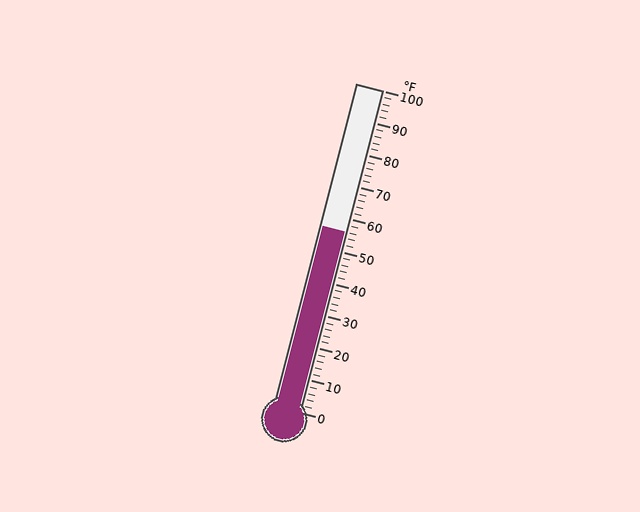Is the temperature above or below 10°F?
The temperature is above 10°F.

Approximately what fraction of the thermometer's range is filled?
The thermometer is filled to approximately 55% of its range.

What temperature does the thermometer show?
The thermometer shows approximately 56°F.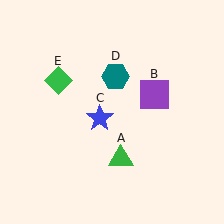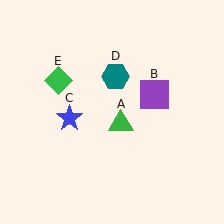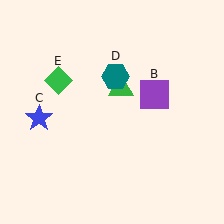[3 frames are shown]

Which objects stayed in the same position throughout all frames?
Purple square (object B) and teal hexagon (object D) and green diamond (object E) remained stationary.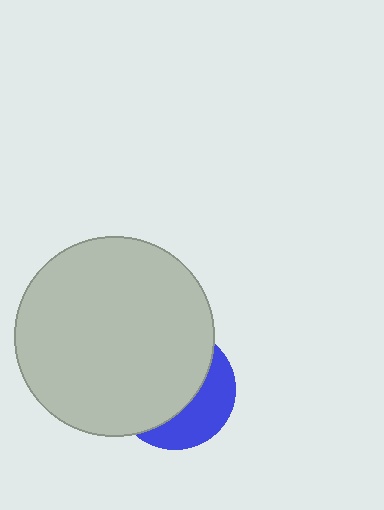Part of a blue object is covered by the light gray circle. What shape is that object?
It is a circle.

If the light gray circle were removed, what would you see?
You would see the complete blue circle.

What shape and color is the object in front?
The object in front is a light gray circle.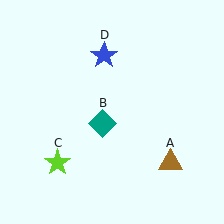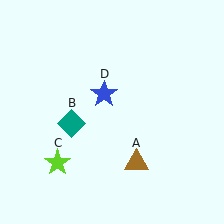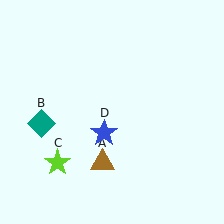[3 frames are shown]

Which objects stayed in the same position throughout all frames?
Lime star (object C) remained stationary.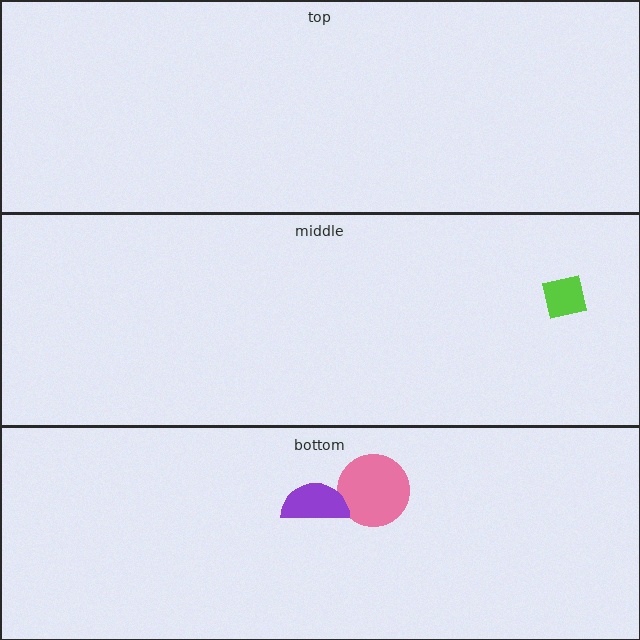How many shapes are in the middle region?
1.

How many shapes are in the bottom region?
2.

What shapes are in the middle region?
The lime square.